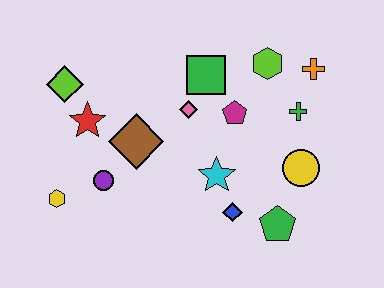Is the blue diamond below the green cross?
Yes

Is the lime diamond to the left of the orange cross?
Yes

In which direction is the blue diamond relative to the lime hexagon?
The blue diamond is below the lime hexagon.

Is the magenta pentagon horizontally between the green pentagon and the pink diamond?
Yes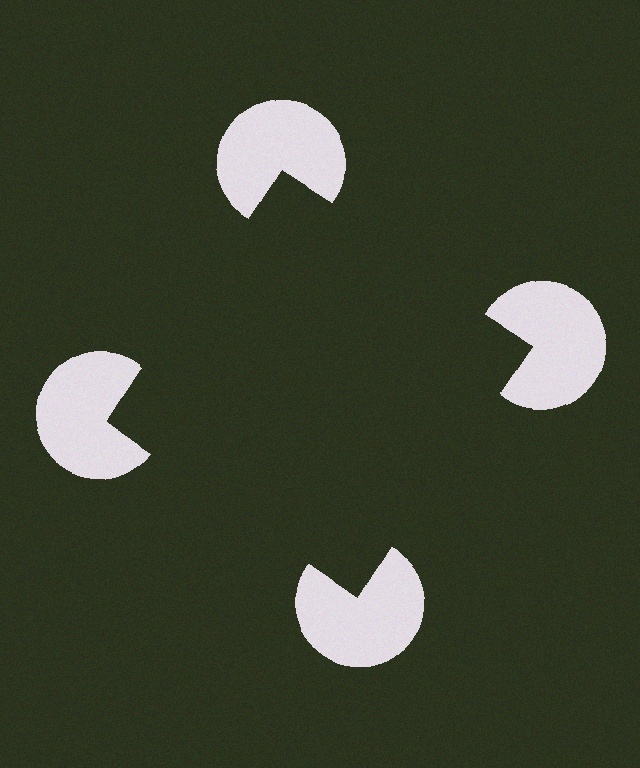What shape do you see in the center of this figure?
An illusory square — its edges are inferred from the aligned wedge cuts in the pac-man discs, not physically drawn.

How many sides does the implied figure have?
4 sides.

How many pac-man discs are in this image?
There are 4 — one at each vertex of the illusory square.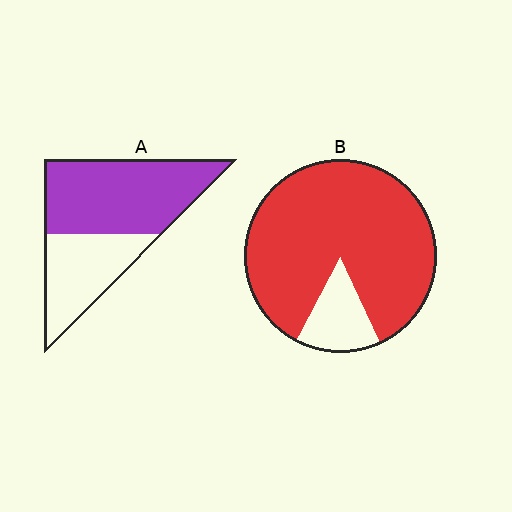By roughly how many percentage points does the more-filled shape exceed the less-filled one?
By roughly 25 percentage points (B over A).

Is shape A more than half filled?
Yes.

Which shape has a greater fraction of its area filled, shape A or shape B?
Shape B.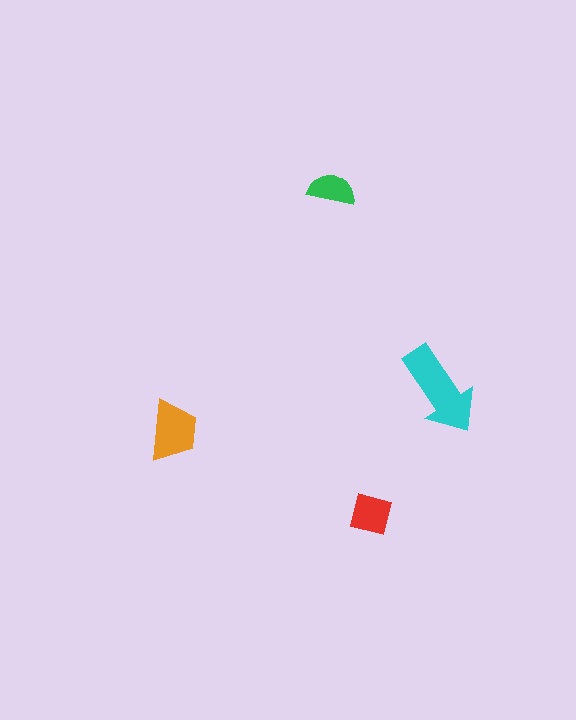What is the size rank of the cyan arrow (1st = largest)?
1st.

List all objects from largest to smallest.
The cyan arrow, the orange trapezoid, the red square, the green semicircle.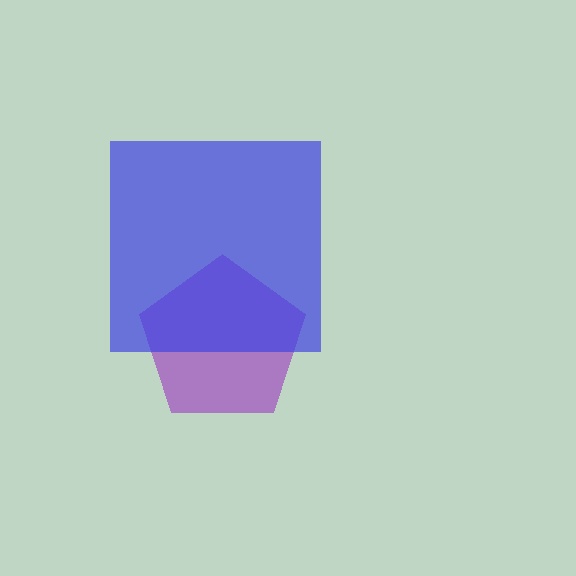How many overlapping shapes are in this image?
There are 2 overlapping shapes in the image.